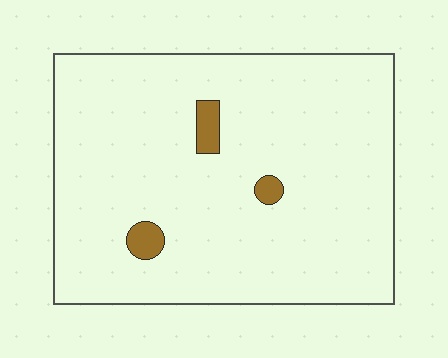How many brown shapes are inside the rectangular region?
3.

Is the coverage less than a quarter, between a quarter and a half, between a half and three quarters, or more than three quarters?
Less than a quarter.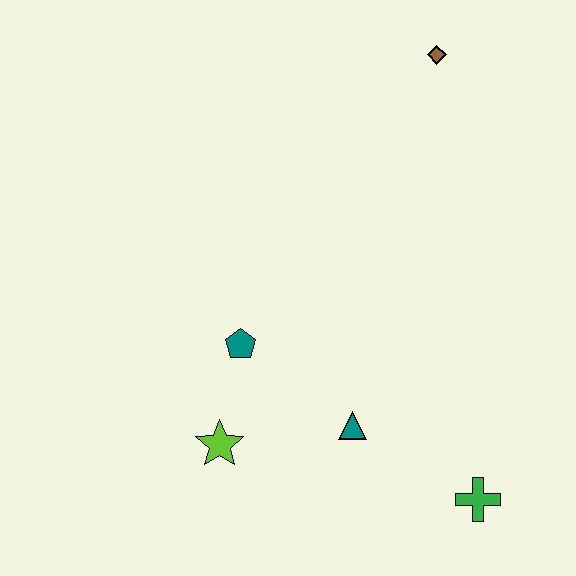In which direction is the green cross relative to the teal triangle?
The green cross is to the right of the teal triangle.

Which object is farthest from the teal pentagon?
The brown diamond is farthest from the teal pentagon.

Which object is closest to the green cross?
The teal triangle is closest to the green cross.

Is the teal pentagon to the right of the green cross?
No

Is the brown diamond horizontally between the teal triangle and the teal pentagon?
No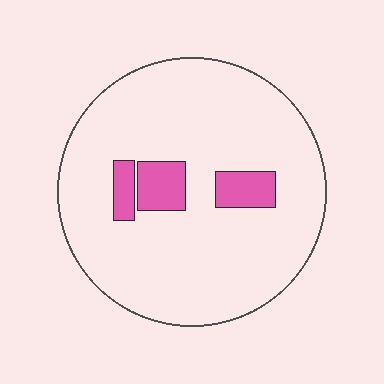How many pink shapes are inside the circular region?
3.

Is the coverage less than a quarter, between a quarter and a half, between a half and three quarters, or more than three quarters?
Less than a quarter.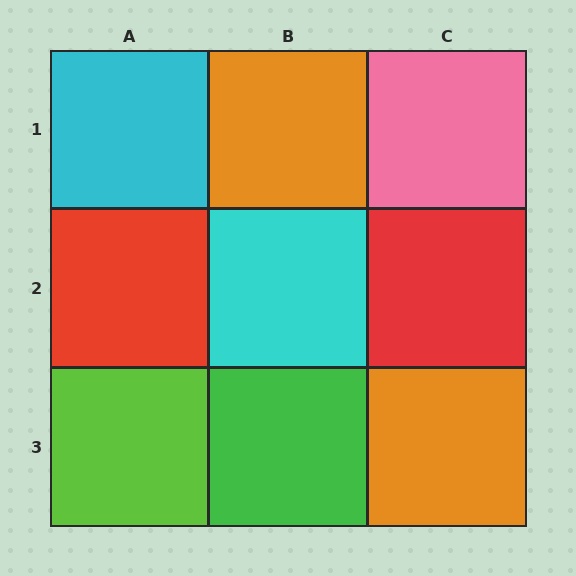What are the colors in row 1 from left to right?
Cyan, orange, pink.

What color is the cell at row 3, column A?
Lime.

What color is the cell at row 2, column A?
Red.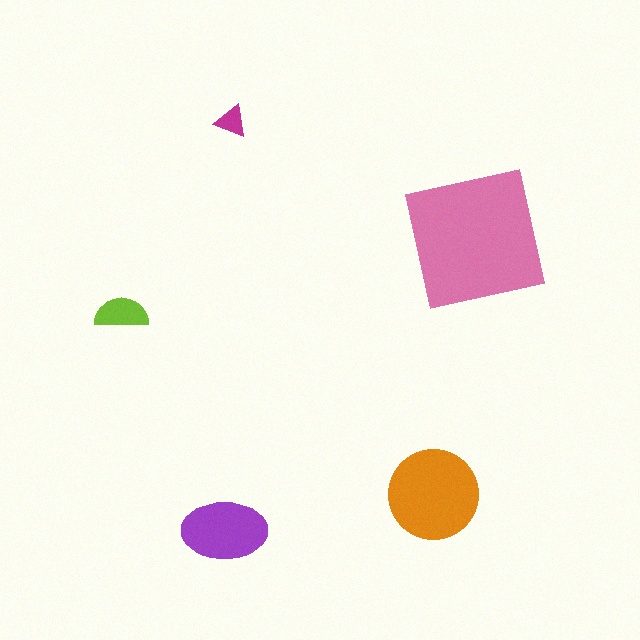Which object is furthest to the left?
The lime semicircle is leftmost.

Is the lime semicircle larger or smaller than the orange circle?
Smaller.